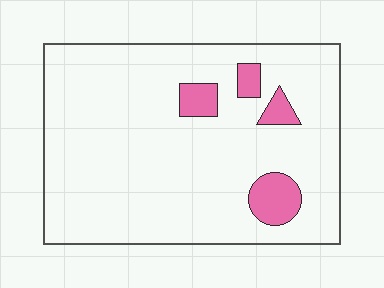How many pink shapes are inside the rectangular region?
4.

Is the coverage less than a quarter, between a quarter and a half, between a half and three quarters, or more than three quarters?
Less than a quarter.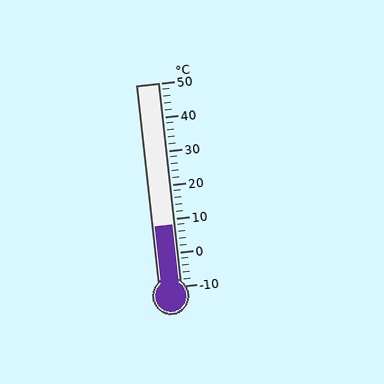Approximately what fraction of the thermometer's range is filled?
The thermometer is filled to approximately 30% of its range.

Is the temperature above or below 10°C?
The temperature is below 10°C.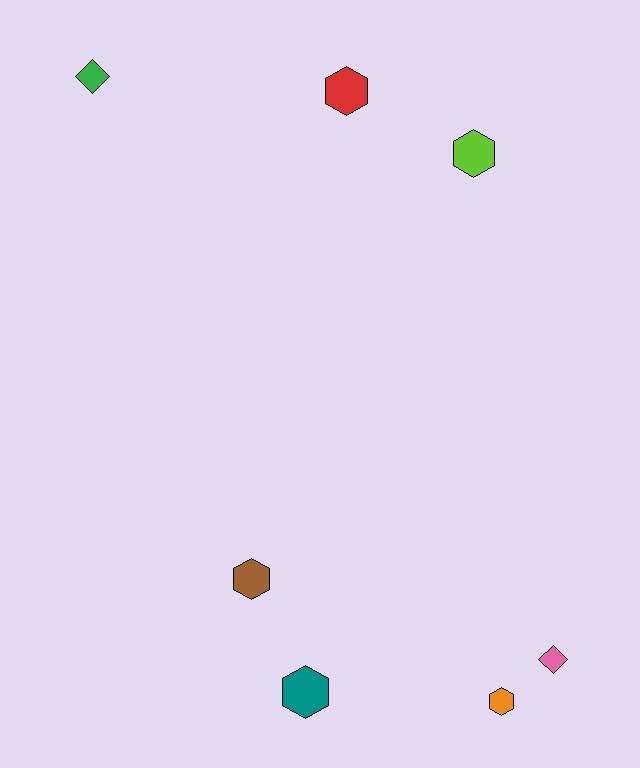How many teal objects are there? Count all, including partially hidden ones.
There is 1 teal object.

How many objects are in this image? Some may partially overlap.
There are 7 objects.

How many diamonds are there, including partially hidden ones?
There are 2 diamonds.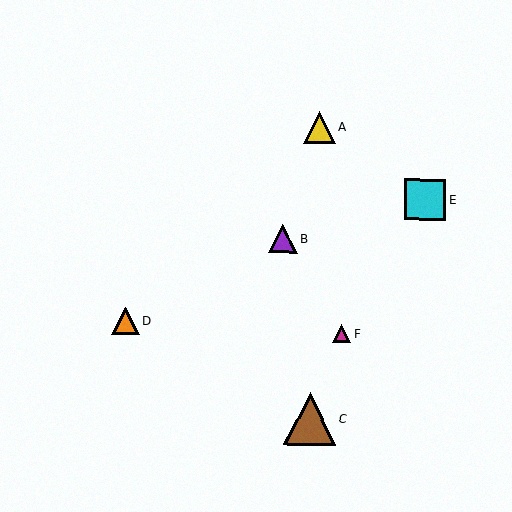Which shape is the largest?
The brown triangle (labeled C) is the largest.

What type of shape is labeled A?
Shape A is a yellow triangle.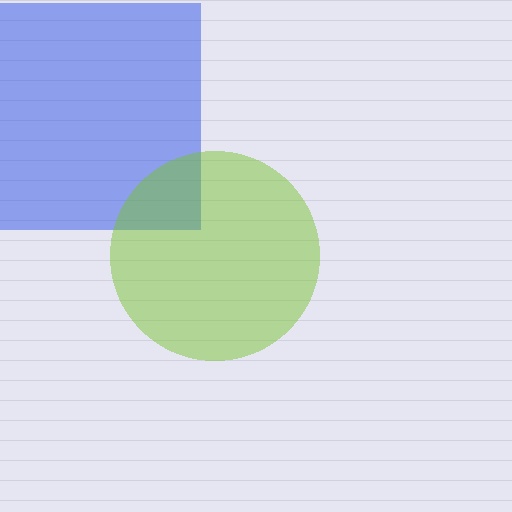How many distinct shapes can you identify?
There are 2 distinct shapes: a blue square, a lime circle.